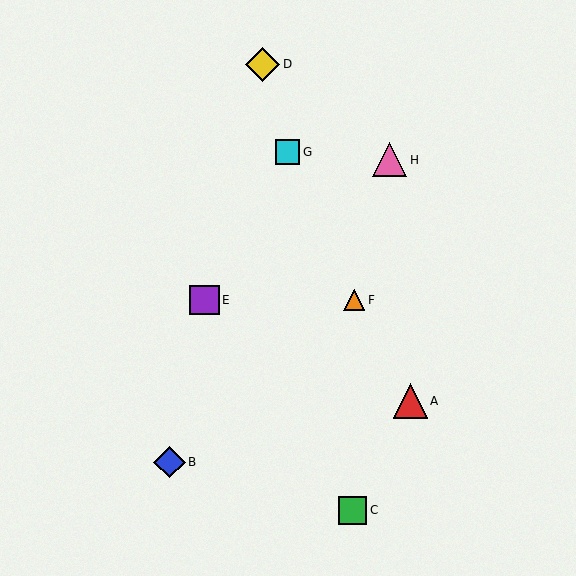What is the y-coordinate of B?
Object B is at y≈462.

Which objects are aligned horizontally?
Objects E, F are aligned horizontally.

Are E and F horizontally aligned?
Yes, both are at y≈300.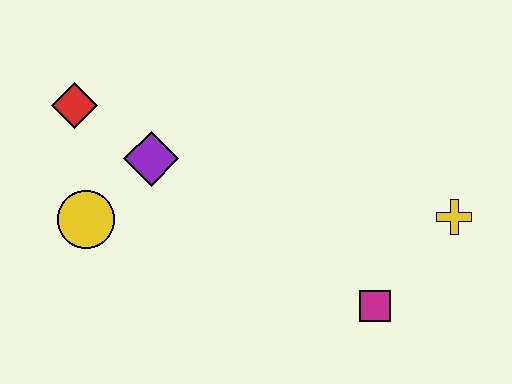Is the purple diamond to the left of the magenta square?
Yes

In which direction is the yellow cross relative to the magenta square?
The yellow cross is above the magenta square.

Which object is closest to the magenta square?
The yellow cross is closest to the magenta square.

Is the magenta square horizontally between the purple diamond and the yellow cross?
Yes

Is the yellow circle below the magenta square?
No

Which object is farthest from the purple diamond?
The yellow cross is farthest from the purple diamond.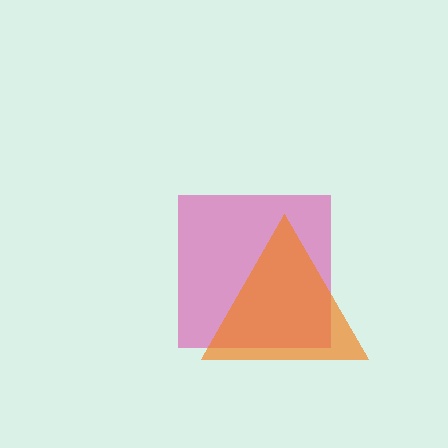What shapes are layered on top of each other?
The layered shapes are: a pink square, an orange triangle.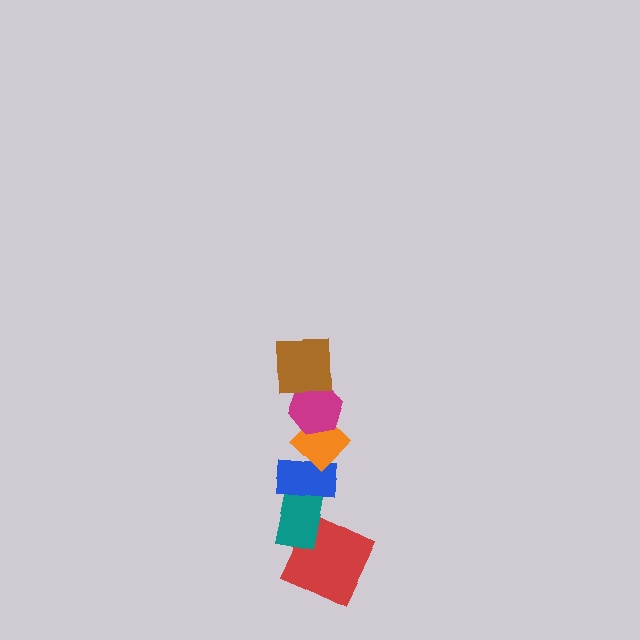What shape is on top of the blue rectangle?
The orange diamond is on top of the blue rectangle.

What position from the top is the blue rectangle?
The blue rectangle is 4th from the top.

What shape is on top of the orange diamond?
The magenta hexagon is on top of the orange diamond.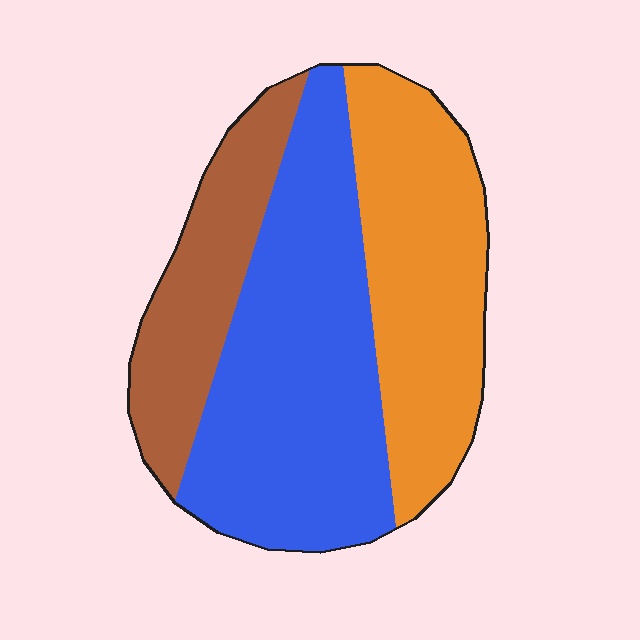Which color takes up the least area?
Brown, at roughly 20%.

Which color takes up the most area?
Blue, at roughly 45%.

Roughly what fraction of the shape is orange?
Orange takes up between a sixth and a third of the shape.